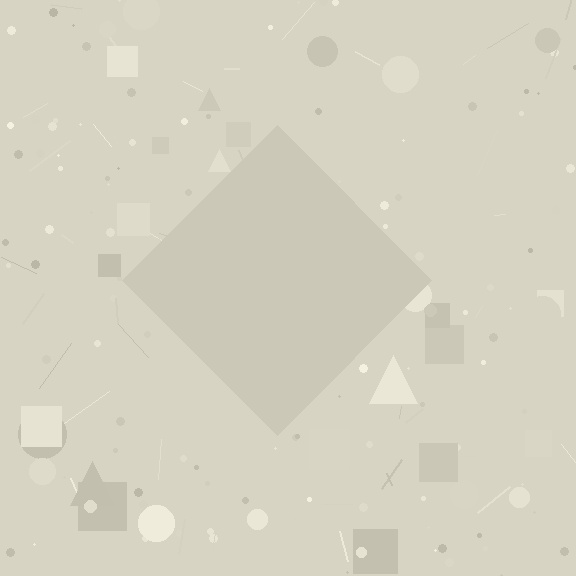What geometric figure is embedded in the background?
A diamond is embedded in the background.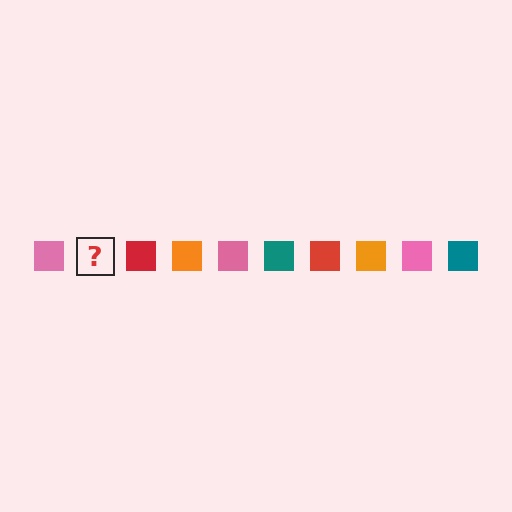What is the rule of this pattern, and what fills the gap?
The rule is that the pattern cycles through pink, teal, red, orange squares. The gap should be filled with a teal square.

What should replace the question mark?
The question mark should be replaced with a teal square.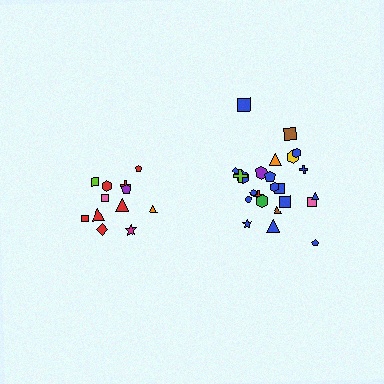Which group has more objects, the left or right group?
The right group.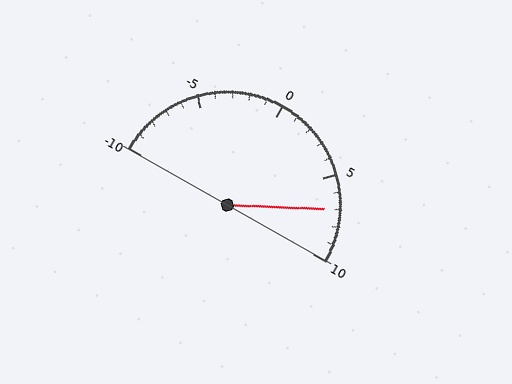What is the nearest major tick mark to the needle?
The nearest major tick mark is 5.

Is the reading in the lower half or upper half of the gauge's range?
The reading is in the upper half of the range (-10 to 10).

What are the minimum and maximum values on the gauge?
The gauge ranges from -10 to 10.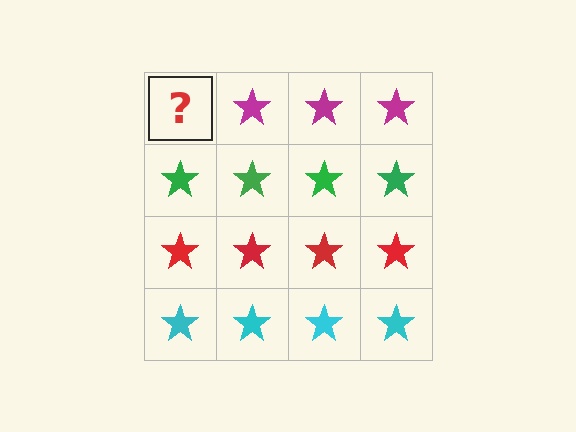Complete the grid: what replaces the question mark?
The question mark should be replaced with a magenta star.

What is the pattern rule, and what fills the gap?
The rule is that each row has a consistent color. The gap should be filled with a magenta star.